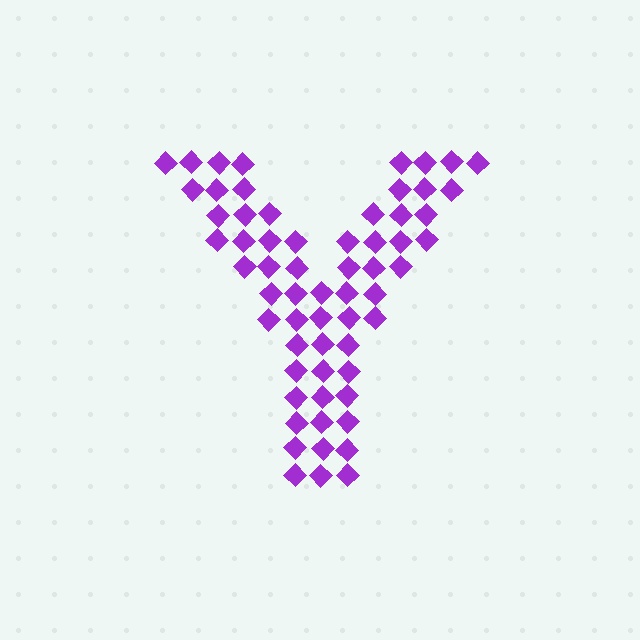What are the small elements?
The small elements are diamonds.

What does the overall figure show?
The overall figure shows the letter Y.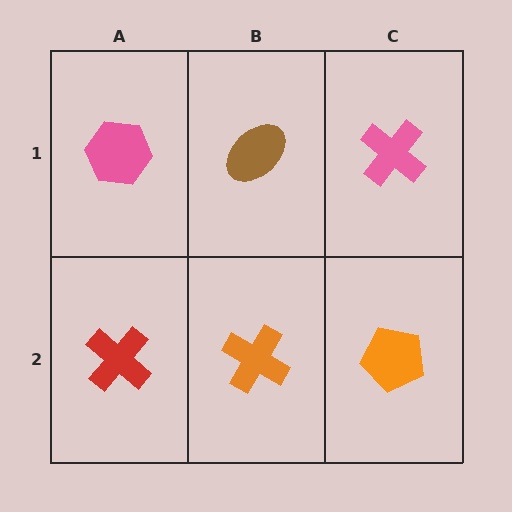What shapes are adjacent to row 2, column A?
A pink hexagon (row 1, column A), an orange cross (row 2, column B).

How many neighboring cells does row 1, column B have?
3.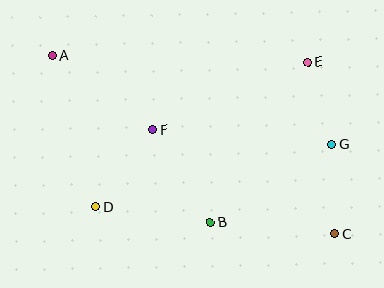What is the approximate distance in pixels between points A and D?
The distance between A and D is approximately 157 pixels.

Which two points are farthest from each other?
Points A and C are farthest from each other.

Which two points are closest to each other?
Points E and G are closest to each other.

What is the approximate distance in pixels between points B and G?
The distance between B and G is approximately 144 pixels.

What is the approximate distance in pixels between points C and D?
The distance between C and D is approximately 241 pixels.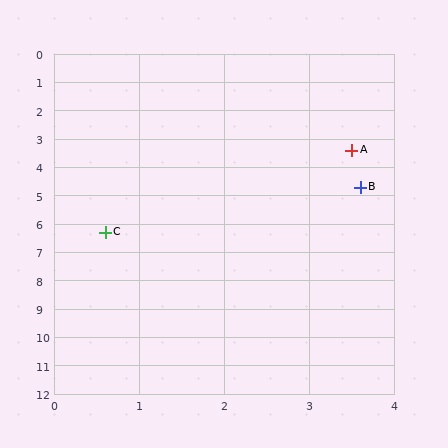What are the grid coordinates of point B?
Point B is at approximately (3.6, 4.7).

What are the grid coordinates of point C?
Point C is at approximately (0.6, 6.3).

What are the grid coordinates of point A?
Point A is at approximately (3.5, 3.4).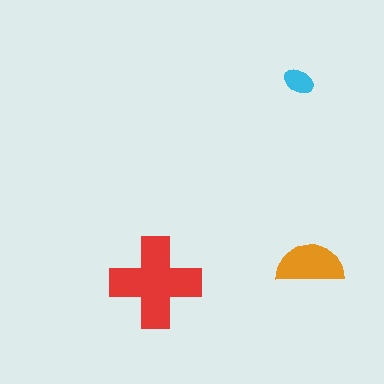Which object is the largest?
The red cross.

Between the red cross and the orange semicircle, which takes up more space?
The red cross.